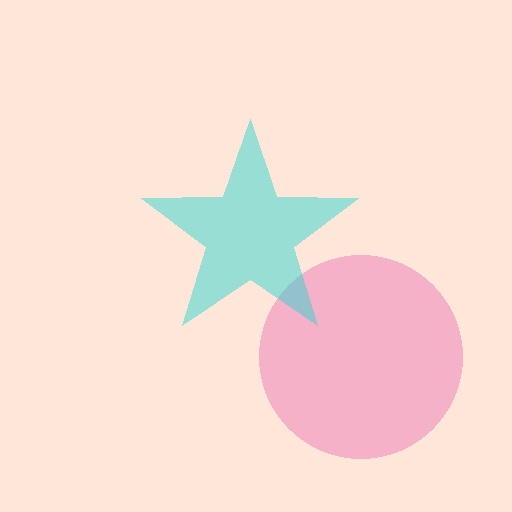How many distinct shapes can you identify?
There are 2 distinct shapes: a pink circle, a cyan star.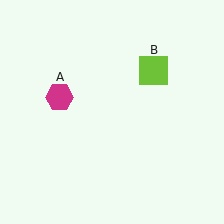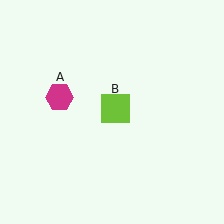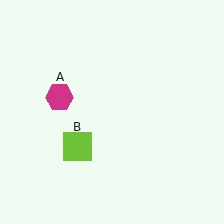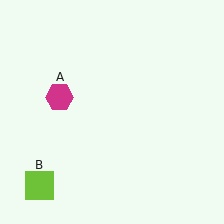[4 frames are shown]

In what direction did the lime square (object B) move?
The lime square (object B) moved down and to the left.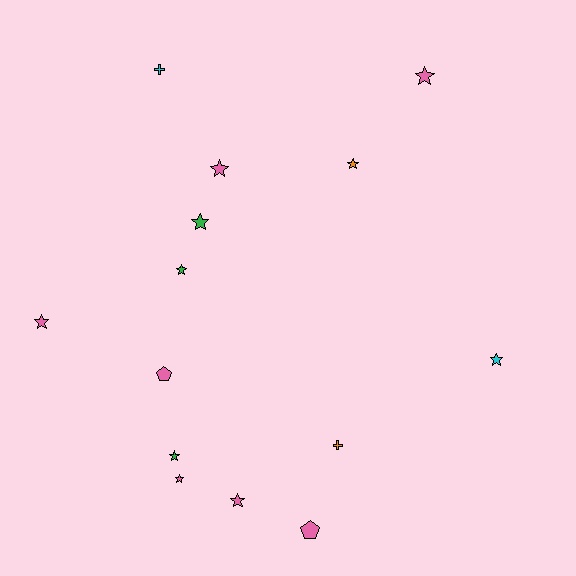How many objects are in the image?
There are 14 objects.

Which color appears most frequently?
Pink, with 7 objects.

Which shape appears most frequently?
Star, with 10 objects.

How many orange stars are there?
There is 1 orange star.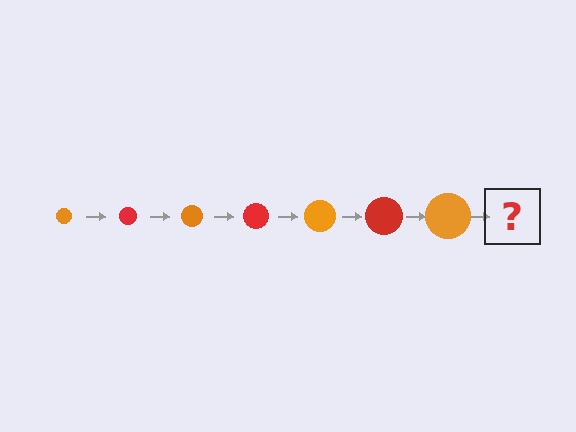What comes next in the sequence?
The next element should be a red circle, larger than the previous one.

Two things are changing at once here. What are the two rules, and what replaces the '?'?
The two rules are that the circle grows larger each step and the color cycles through orange and red. The '?' should be a red circle, larger than the previous one.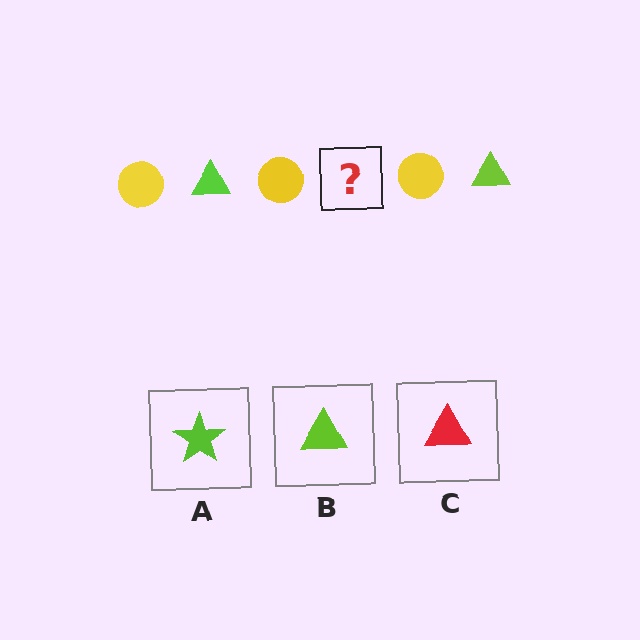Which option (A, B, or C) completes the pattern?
B.